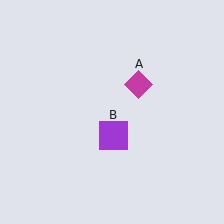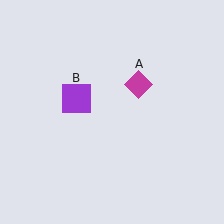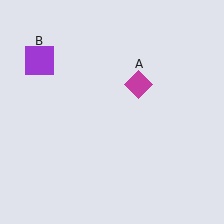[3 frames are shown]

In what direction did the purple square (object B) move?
The purple square (object B) moved up and to the left.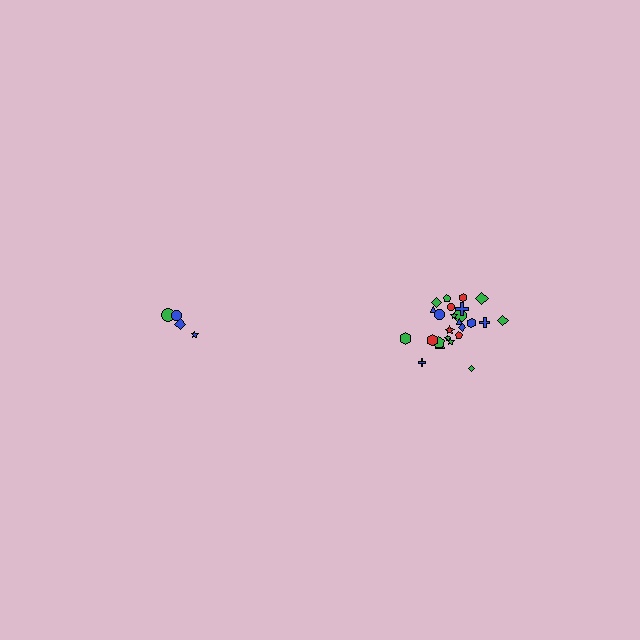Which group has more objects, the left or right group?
The right group.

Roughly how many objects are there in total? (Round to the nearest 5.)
Roughly 30 objects in total.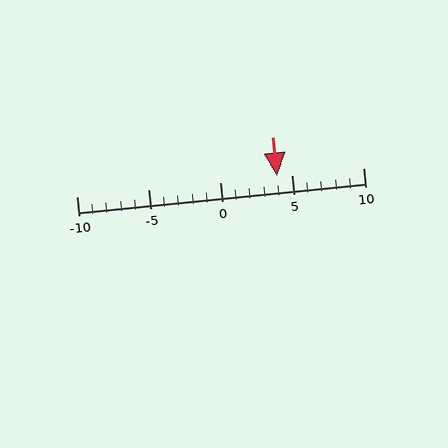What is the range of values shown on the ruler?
The ruler shows values from -10 to 10.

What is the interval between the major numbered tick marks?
The major tick marks are spaced 5 units apart.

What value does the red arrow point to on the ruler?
The red arrow points to approximately 4.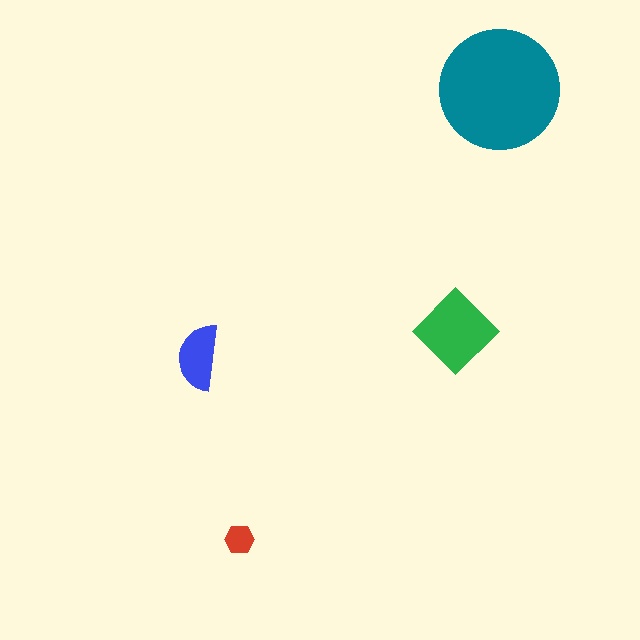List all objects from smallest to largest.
The red hexagon, the blue semicircle, the green diamond, the teal circle.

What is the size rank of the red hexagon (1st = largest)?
4th.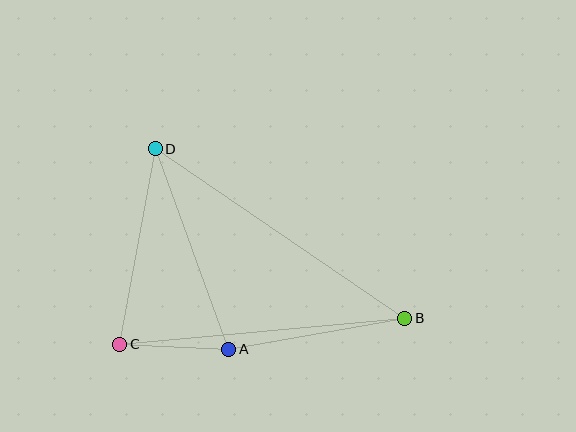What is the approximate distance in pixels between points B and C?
The distance between B and C is approximately 286 pixels.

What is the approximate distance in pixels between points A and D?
The distance between A and D is approximately 214 pixels.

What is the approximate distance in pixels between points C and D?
The distance between C and D is approximately 199 pixels.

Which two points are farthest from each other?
Points B and D are farthest from each other.